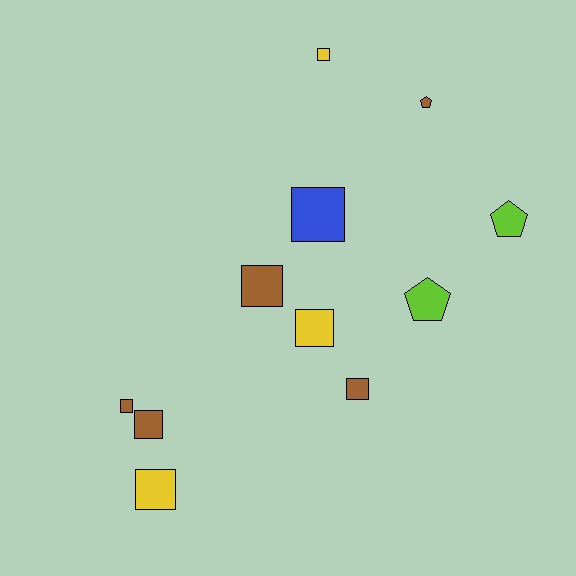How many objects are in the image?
There are 11 objects.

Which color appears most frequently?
Brown, with 5 objects.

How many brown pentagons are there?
There is 1 brown pentagon.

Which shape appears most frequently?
Square, with 8 objects.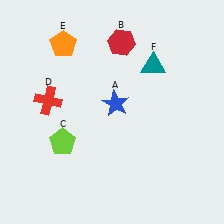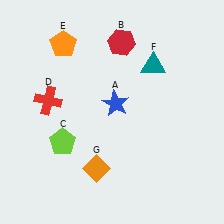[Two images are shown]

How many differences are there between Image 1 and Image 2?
There is 1 difference between the two images.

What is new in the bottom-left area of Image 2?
An orange diamond (G) was added in the bottom-left area of Image 2.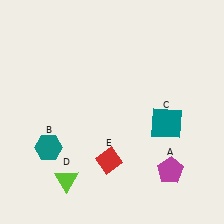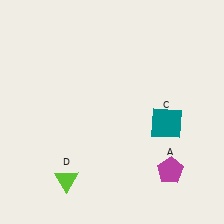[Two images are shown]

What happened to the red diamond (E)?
The red diamond (E) was removed in Image 2. It was in the bottom-left area of Image 1.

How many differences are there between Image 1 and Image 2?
There are 2 differences between the two images.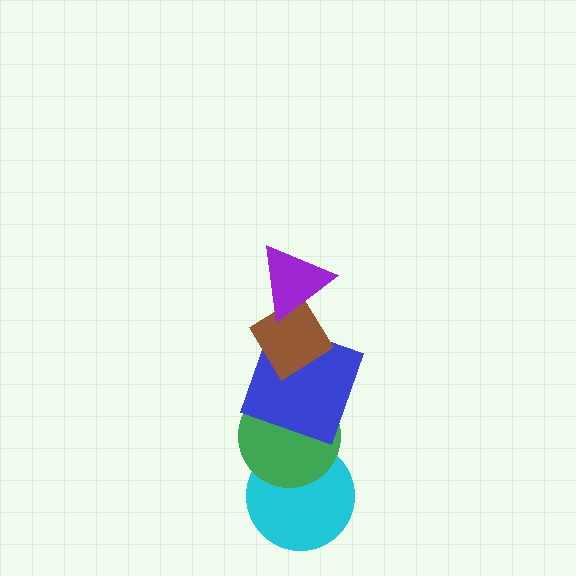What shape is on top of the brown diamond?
The purple triangle is on top of the brown diamond.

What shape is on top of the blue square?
The brown diamond is on top of the blue square.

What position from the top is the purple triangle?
The purple triangle is 1st from the top.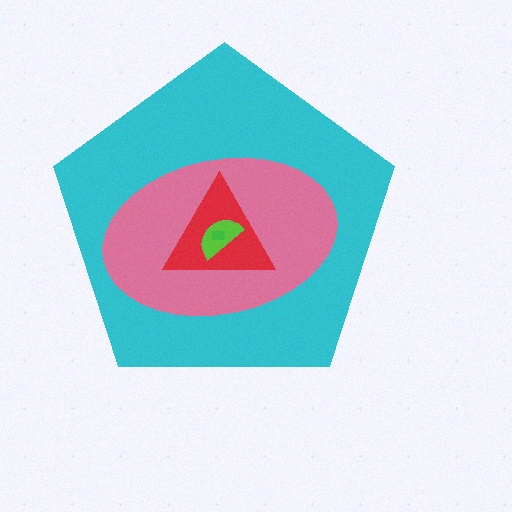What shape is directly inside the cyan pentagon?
The pink ellipse.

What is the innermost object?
The green rectangle.